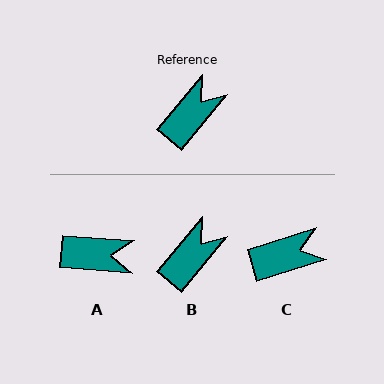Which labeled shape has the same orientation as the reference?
B.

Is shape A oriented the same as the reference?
No, it is off by about 55 degrees.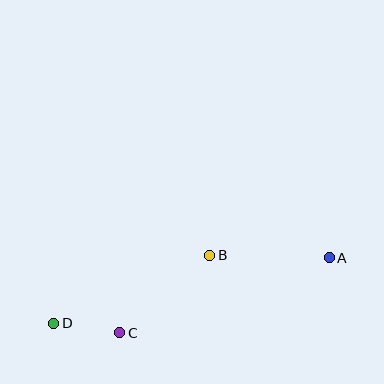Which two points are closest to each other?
Points C and D are closest to each other.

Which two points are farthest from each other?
Points A and D are farthest from each other.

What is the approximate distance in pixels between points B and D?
The distance between B and D is approximately 170 pixels.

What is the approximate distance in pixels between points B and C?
The distance between B and C is approximately 119 pixels.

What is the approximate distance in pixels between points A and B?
The distance between A and B is approximately 119 pixels.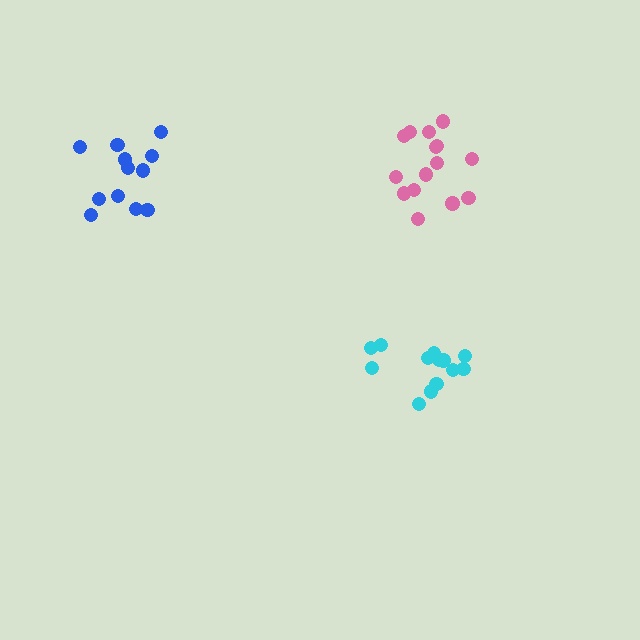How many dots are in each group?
Group 1: 13 dots, Group 2: 12 dots, Group 3: 15 dots (40 total).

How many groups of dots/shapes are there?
There are 3 groups.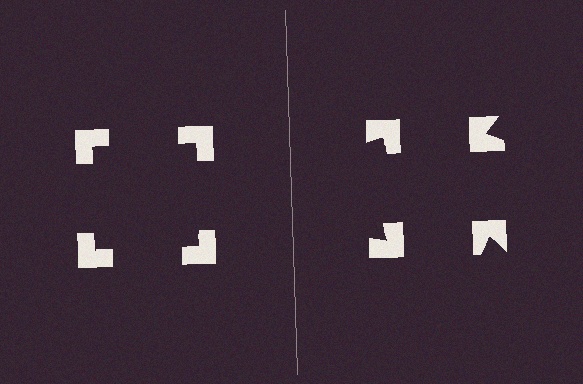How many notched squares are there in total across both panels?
8 — 4 on each side.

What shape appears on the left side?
An illusory square.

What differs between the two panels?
The notched squares are positioned identically on both sides; only the wedge orientations differ. On the left they align to a square; on the right they are misaligned.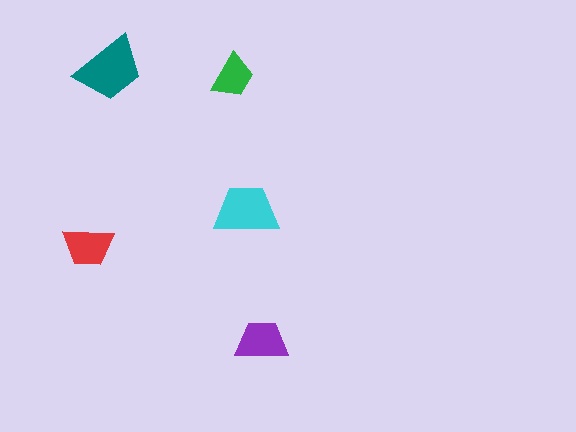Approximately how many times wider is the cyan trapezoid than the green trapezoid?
About 1.5 times wider.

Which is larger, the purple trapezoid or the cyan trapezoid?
The cyan one.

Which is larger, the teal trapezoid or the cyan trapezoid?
The teal one.